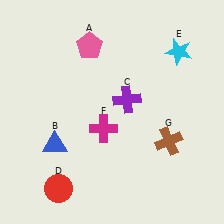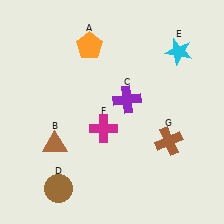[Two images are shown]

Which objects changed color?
A changed from pink to orange. B changed from blue to brown. D changed from red to brown.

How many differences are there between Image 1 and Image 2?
There are 3 differences between the two images.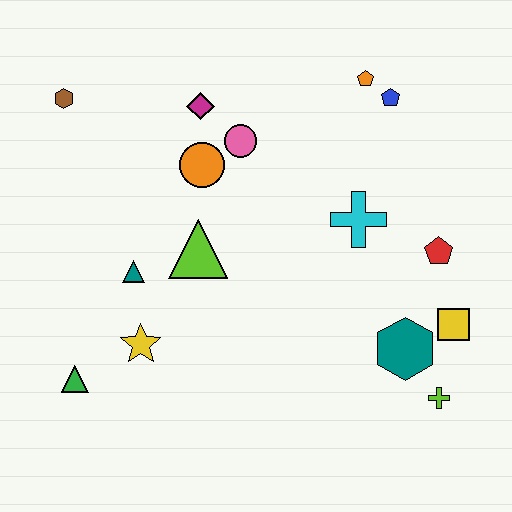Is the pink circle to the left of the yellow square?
Yes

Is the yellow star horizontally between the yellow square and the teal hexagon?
No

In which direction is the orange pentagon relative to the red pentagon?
The orange pentagon is above the red pentagon.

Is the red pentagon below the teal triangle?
No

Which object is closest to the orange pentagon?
The blue pentagon is closest to the orange pentagon.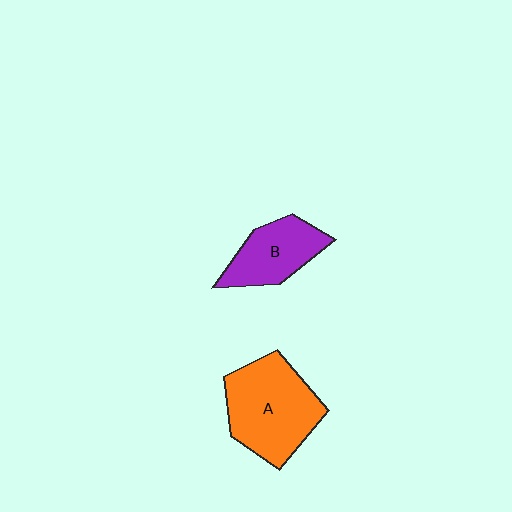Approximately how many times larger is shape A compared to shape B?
Approximately 1.6 times.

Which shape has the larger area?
Shape A (orange).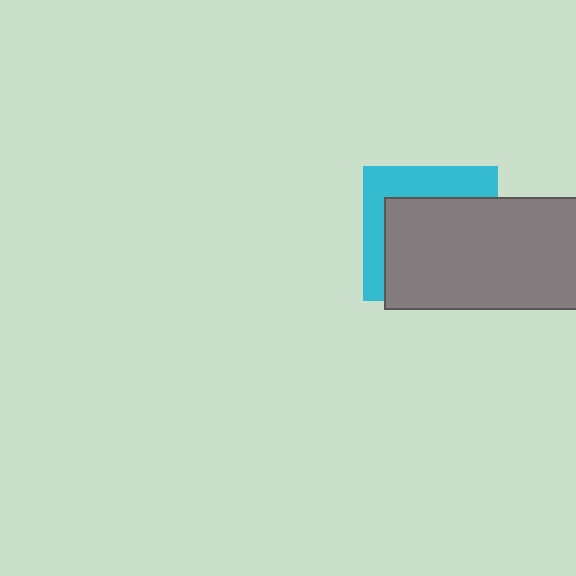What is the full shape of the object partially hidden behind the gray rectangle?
The partially hidden object is a cyan square.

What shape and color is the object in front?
The object in front is a gray rectangle.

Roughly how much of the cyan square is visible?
A small part of it is visible (roughly 35%).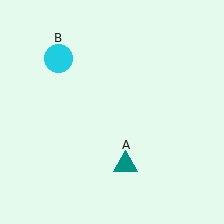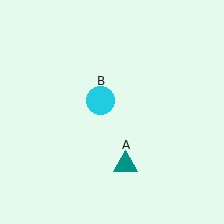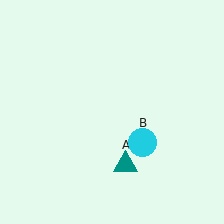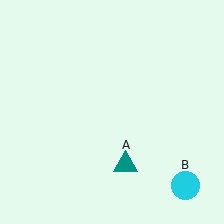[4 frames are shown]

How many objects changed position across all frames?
1 object changed position: cyan circle (object B).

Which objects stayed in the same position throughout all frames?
Teal triangle (object A) remained stationary.